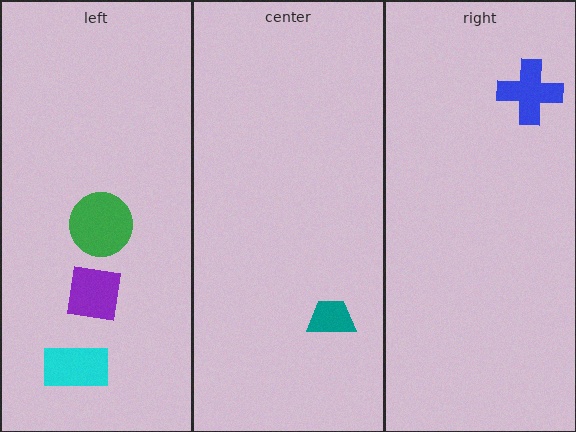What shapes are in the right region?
The blue cross.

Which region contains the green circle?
The left region.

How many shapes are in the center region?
1.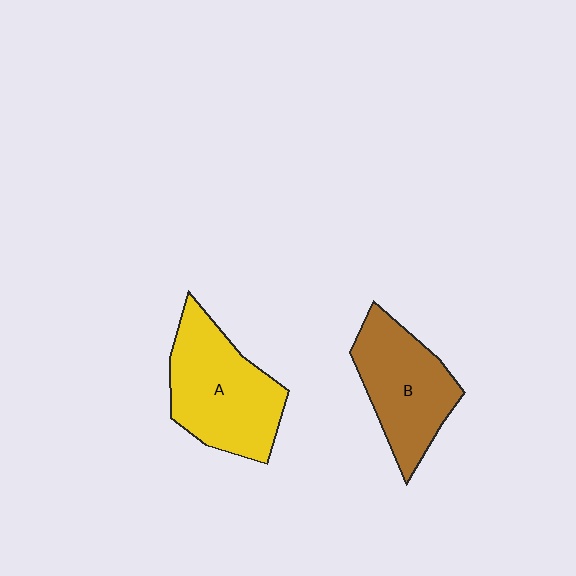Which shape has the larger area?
Shape A (yellow).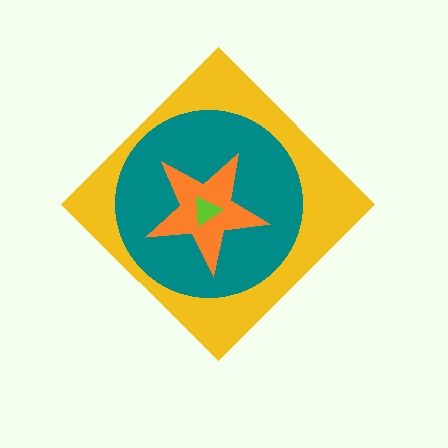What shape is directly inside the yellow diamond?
The teal circle.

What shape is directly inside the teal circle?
The orange star.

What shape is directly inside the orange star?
The lime triangle.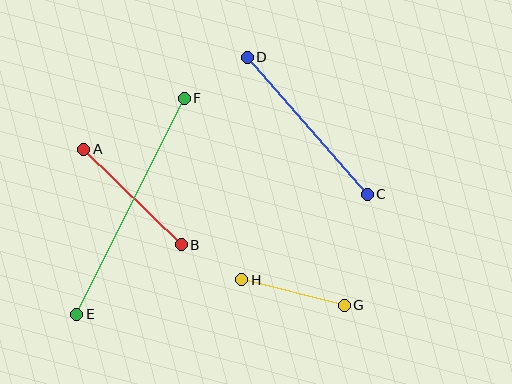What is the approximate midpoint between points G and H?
The midpoint is at approximately (293, 293) pixels.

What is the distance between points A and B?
The distance is approximately 137 pixels.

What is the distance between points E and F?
The distance is approximately 241 pixels.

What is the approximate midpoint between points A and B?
The midpoint is at approximately (133, 197) pixels.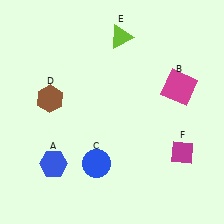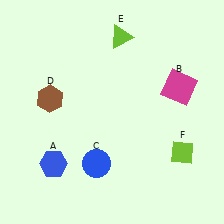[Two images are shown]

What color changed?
The diamond (F) changed from magenta in Image 1 to lime in Image 2.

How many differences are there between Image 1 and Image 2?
There is 1 difference between the two images.